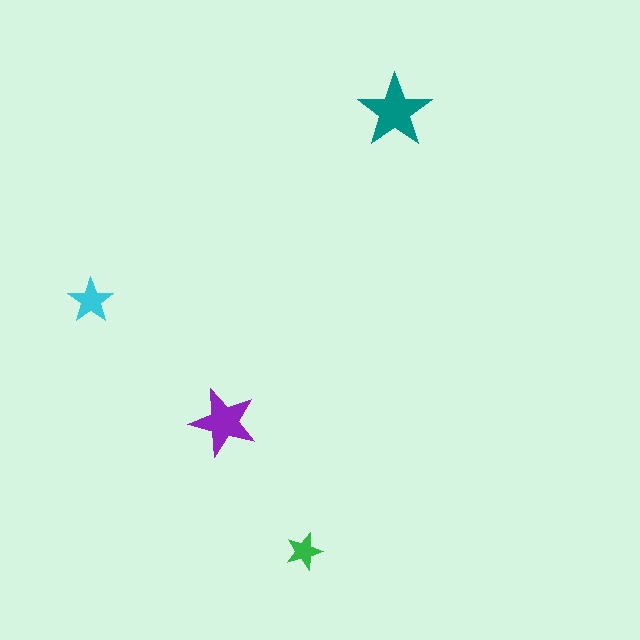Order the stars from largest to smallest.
the teal one, the purple one, the cyan one, the green one.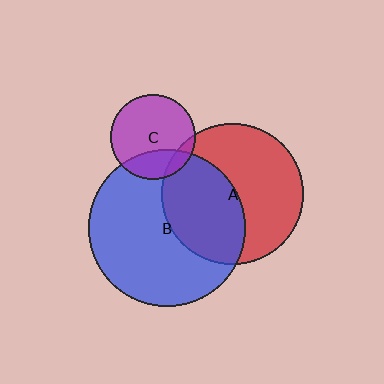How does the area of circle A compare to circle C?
Approximately 2.8 times.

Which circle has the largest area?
Circle B (blue).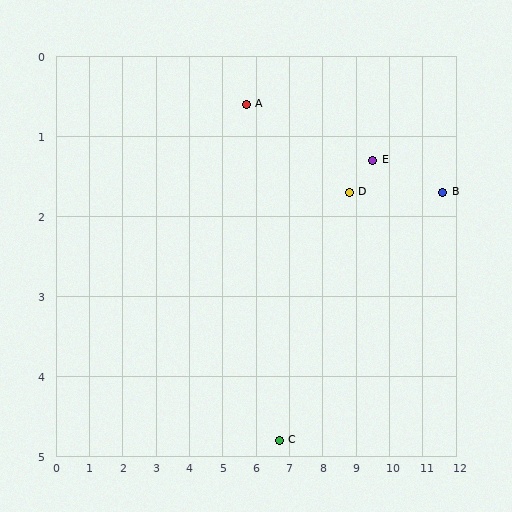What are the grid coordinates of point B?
Point B is at approximately (11.6, 1.7).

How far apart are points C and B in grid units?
Points C and B are about 5.8 grid units apart.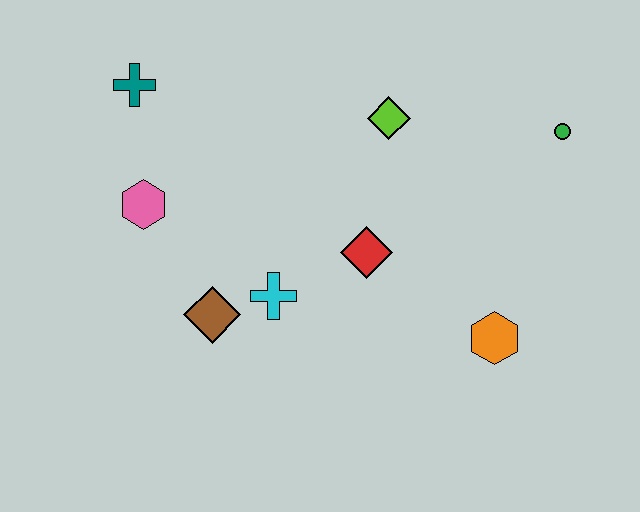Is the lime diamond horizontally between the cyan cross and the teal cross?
No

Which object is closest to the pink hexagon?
The teal cross is closest to the pink hexagon.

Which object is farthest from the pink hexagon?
The green circle is farthest from the pink hexagon.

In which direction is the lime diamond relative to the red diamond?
The lime diamond is above the red diamond.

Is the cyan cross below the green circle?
Yes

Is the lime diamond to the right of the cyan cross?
Yes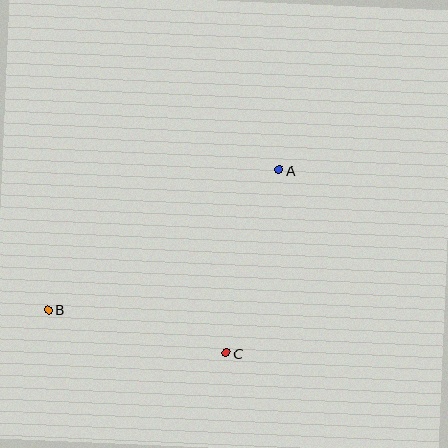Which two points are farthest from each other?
Points A and B are farthest from each other.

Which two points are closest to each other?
Points B and C are closest to each other.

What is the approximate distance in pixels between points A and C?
The distance between A and C is approximately 190 pixels.